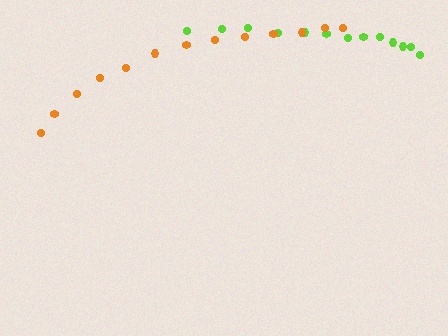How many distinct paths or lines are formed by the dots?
There are 2 distinct paths.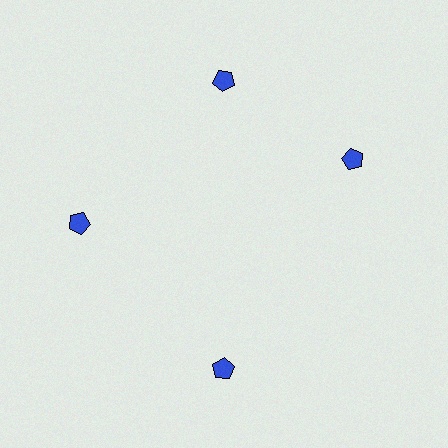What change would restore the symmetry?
The symmetry would be restored by rotating it back into even spacing with its neighbors so that all 4 pentagons sit at equal angles and equal distance from the center.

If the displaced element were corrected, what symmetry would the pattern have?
It would have 4-fold rotational symmetry — the pattern would map onto itself every 90 degrees.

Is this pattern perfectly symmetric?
No. The 4 blue pentagons are arranged in a ring, but one element near the 3 o'clock position is rotated out of alignment along the ring, breaking the 4-fold rotational symmetry.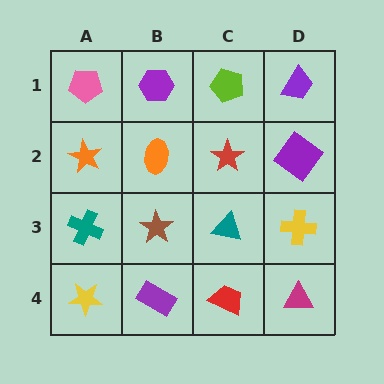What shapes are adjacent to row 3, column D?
A purple diamond (row 2, column D), a magenta triangle (row 4, column D), a teal triangle (row 3, column C).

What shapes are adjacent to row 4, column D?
A yellow cross (row 3, column D), a red trapezoid (row 4, column C).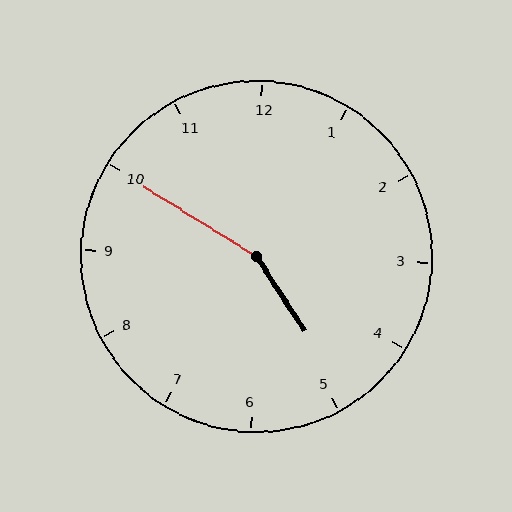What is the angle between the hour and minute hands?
Approximately 155 degrees.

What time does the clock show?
4:50.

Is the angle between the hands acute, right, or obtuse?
It is obtuse.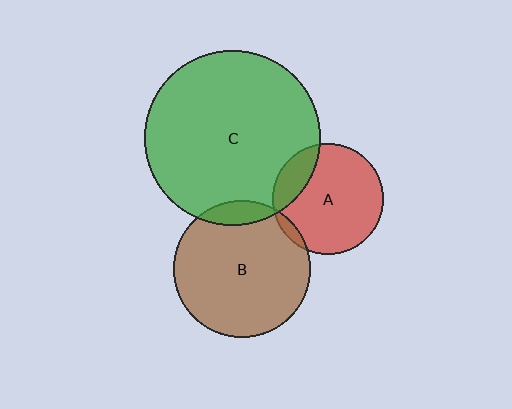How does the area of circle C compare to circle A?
Approximately 2.5 times.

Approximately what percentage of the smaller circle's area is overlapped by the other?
Approximately 5%.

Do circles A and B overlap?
Yes.